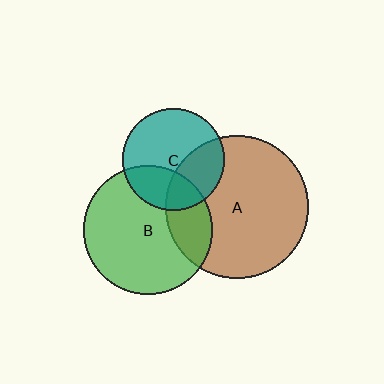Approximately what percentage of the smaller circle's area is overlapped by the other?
Approximately 35%.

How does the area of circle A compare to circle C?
Approximately 2.0 times.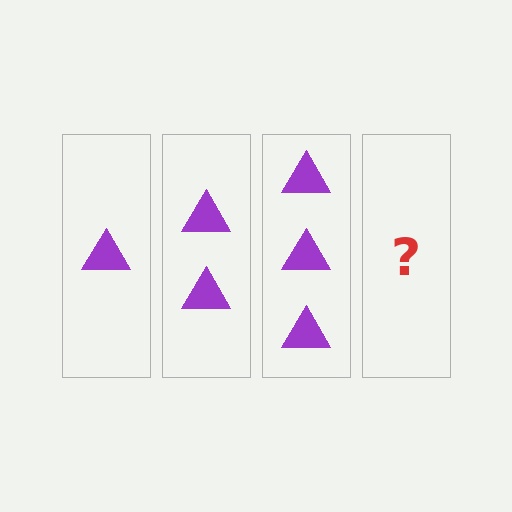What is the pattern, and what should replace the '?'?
The pattern is that each step adds one more triangle. The '?' should be 4 triangles.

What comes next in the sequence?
The next element should be 4 triangles.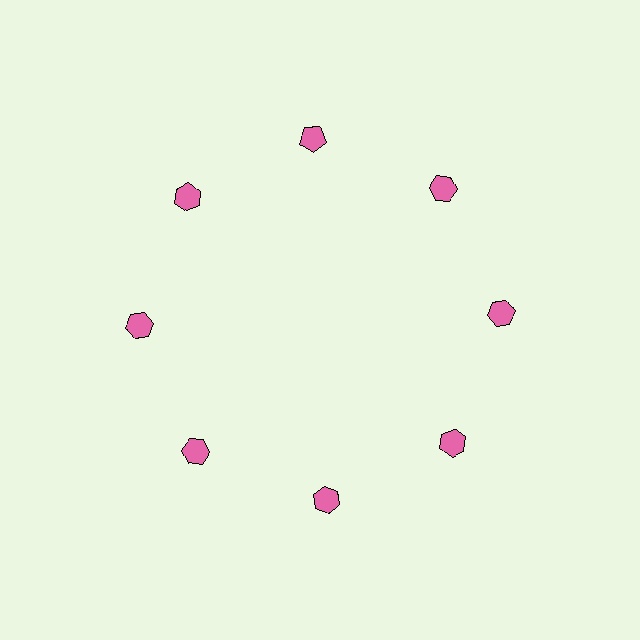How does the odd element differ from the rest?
It has a different shape: pentagon instead of hexagon.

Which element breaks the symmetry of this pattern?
The pink pentagon at roughly the 12 o'clock position breaks the symmetry. All other shapes are pink hexagons.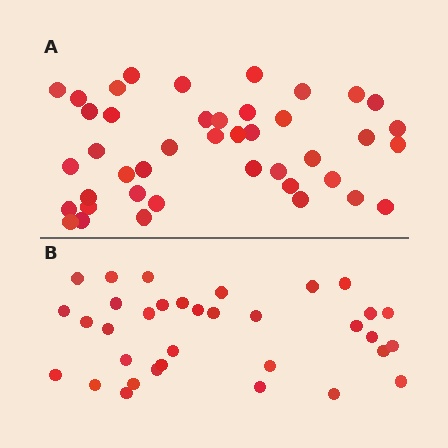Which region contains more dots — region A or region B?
Region A (the top region) has more dots.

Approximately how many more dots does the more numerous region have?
Region A has roughly 8 or so more dots than region B.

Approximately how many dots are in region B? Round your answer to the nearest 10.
About 30 dots. (The exact count is 34, which rounds to 30.)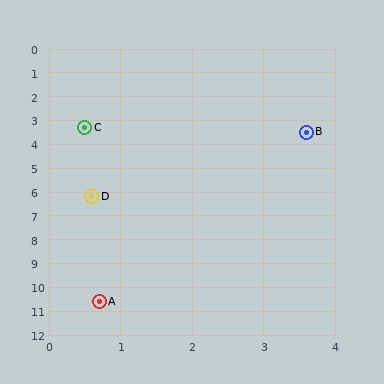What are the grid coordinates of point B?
Point B is at approximately (3.6, 3.5).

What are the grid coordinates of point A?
Point A is at approximately (0.7, 10.6).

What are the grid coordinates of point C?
Point C is at approximately (0.5, 3.3).